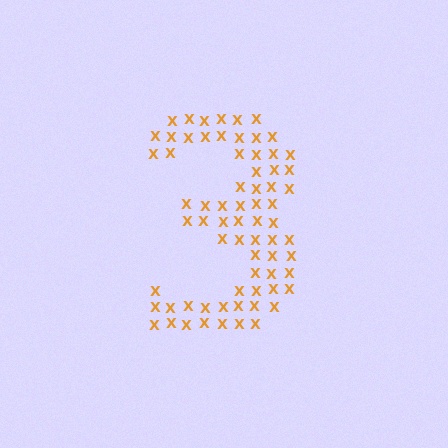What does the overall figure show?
The overall figure shows the digit 3.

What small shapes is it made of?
It is made of small letter X's.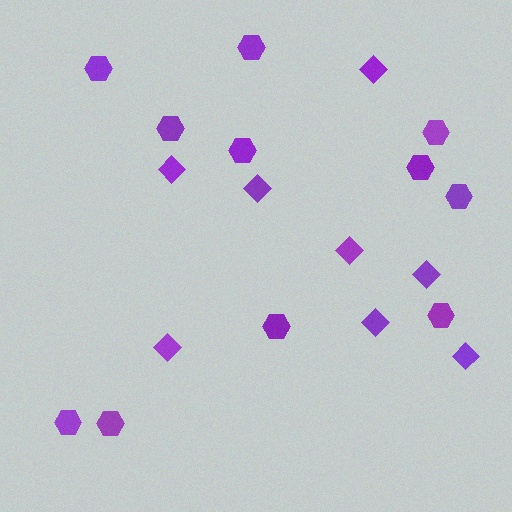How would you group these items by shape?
There are 2 groups: one group of hexagons (11) and one group of diamonds (8).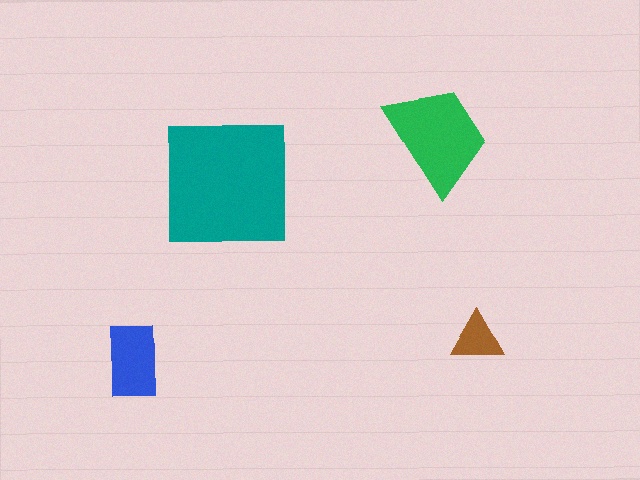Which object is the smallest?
The brown triangle.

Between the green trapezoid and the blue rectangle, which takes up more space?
The green trapezoid.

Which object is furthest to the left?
The blue rectangle is leftmost.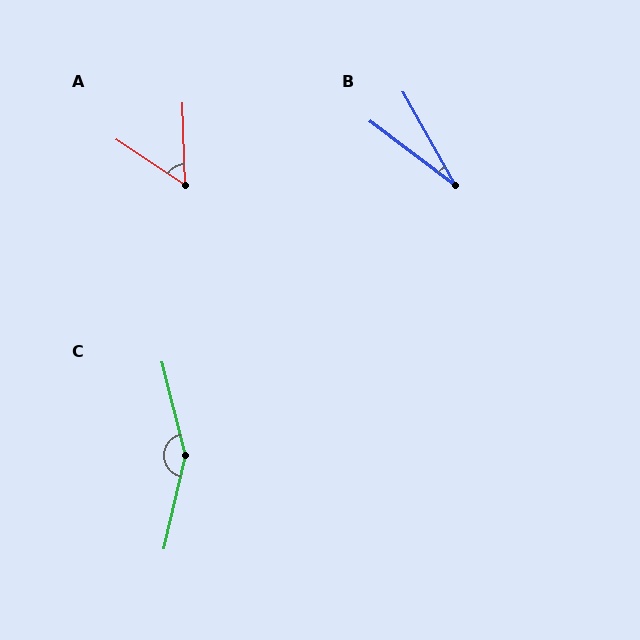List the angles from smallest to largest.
B (24°), A (54°), C (153°).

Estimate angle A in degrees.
Approximately 54 degrees.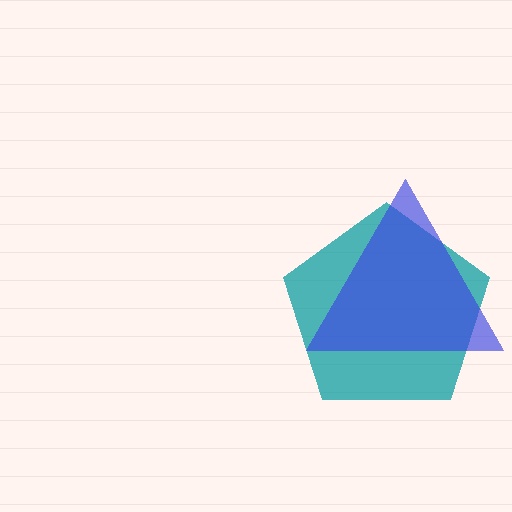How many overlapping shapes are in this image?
There are 2 overlapping shapes in the image.